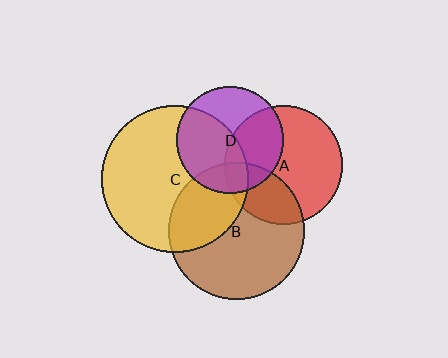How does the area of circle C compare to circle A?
Approximately 1.5 times.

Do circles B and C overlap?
Yes.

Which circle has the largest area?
Circle C (yellow).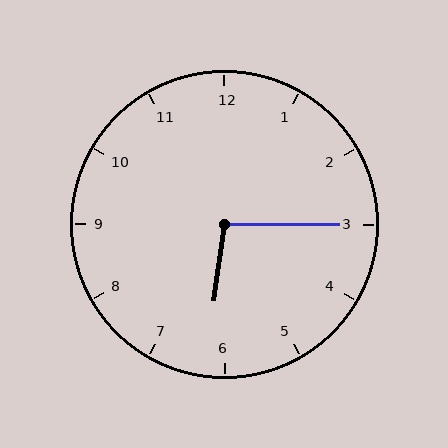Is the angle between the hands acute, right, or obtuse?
It is obtuse.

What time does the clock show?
6:15.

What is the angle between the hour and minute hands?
Approximately 98 degrees.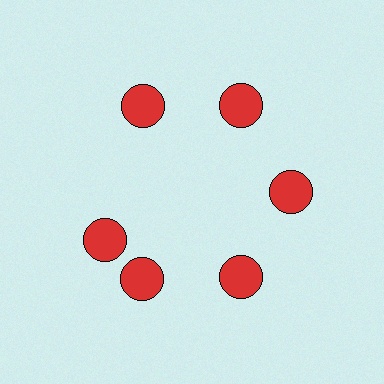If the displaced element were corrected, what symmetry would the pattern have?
It would have 6-fold rotational symmetry — the pattern would map onto itself every 60 degrees.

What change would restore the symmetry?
The symmetry would be restored by rotating it back into even spacing with its neighbors so that all 6 circles sit at equal angles and equal distance from the center.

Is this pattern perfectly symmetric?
No. The 6 red circles are arranged in a ring, but one element near the 9 o'clock position is rotated out of alignment along the ring, breaking the 6-fold rotational symmetry.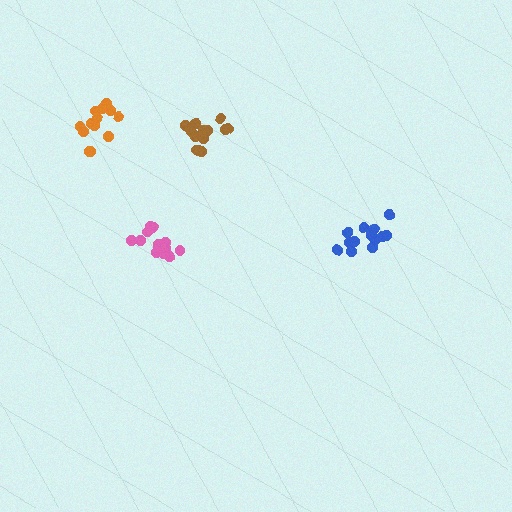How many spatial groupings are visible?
There are 4 spatial groupings.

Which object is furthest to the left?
The orange cluster is leftmost.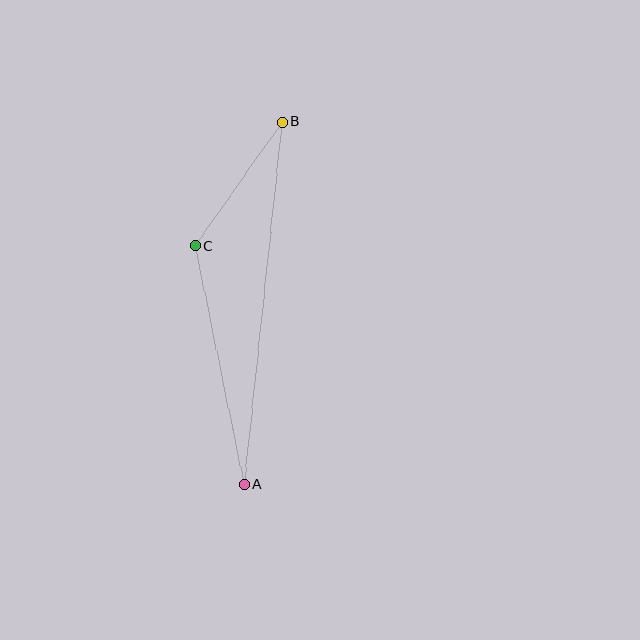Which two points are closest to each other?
Points B and C are closest to each other.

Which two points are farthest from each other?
Points A and B are farthest from each other.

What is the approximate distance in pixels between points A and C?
The distance between A and C is approximately 243 pixels.